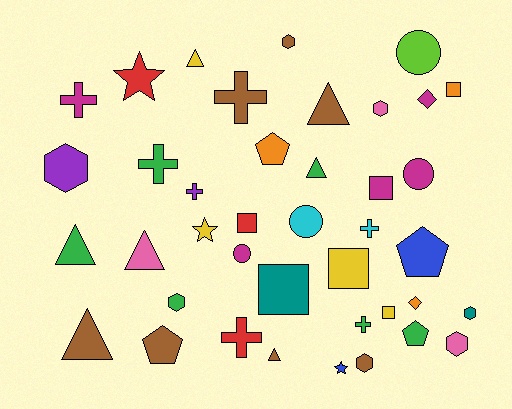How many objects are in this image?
There are 40 objects.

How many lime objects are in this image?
There is 1 lime object.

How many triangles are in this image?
There are 7 triangles.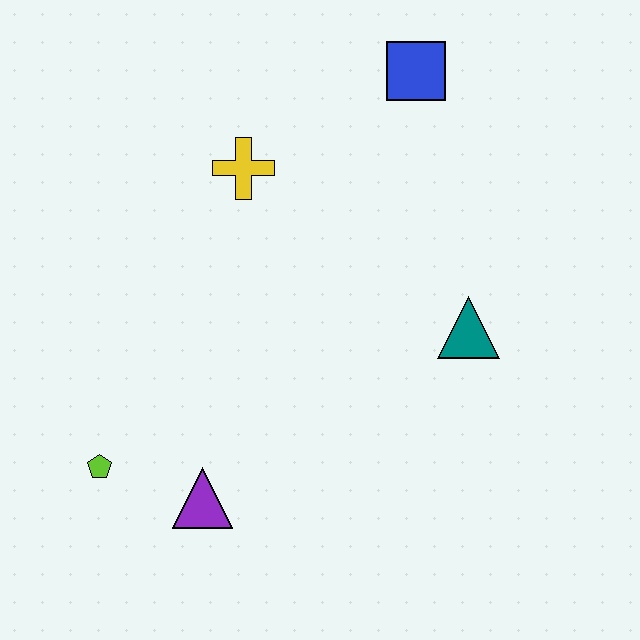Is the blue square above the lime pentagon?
Yes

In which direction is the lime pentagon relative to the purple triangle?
The lime pentagon is to the left of the purple triangle.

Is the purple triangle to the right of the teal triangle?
No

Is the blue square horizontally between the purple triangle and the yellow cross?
No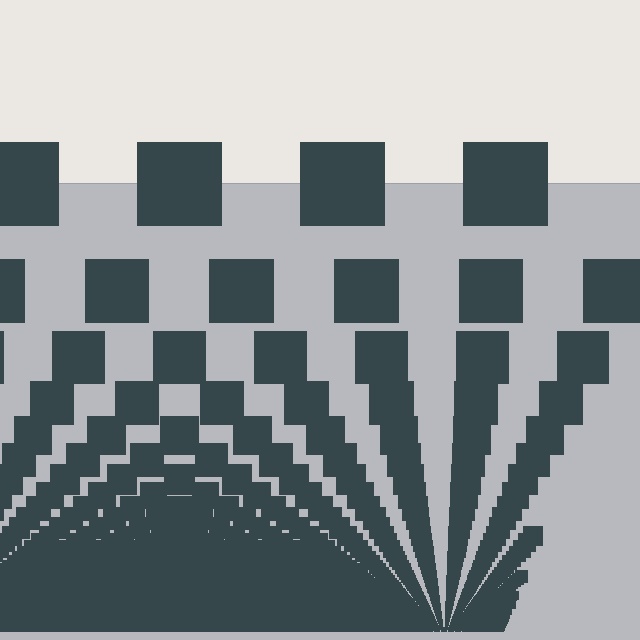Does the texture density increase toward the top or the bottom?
Density increases toward the bottom.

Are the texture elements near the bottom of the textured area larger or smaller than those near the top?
Smaller. The gradient is inverted — elements near the bottom are smaller and denser.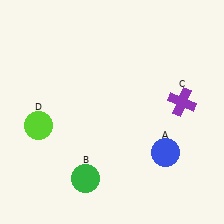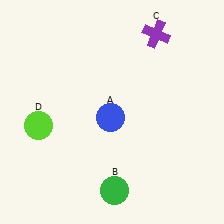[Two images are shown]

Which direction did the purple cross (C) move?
The purple cross (C) moved up.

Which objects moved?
The objects that moved are: the blue circle (A), the green circle (B), the purple cross (C).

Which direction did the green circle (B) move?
The green circle (B) moved right.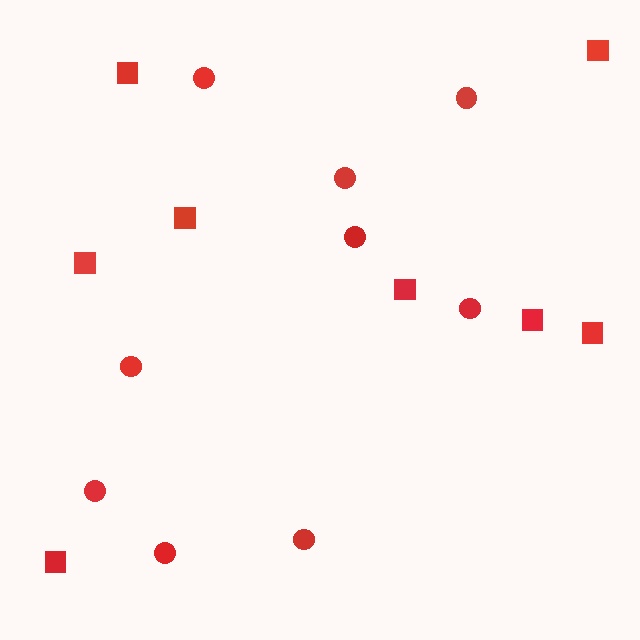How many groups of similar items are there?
There are 2 groups: one group of circles (9) and one group of squares (8).